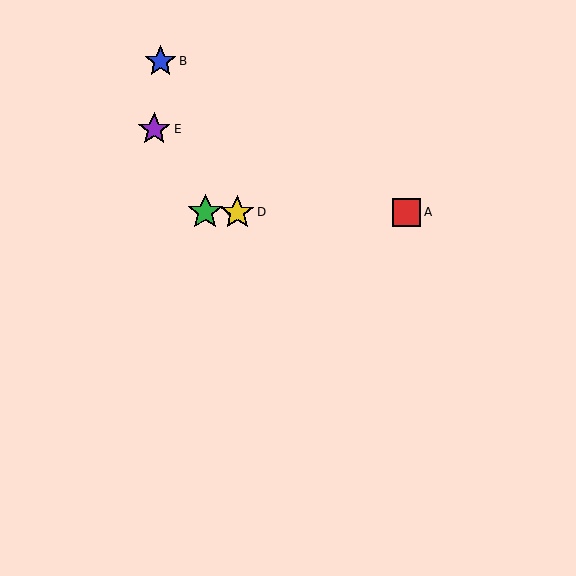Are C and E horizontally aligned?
No, C is at y≈212 and E is at y≈129.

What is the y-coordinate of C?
Object C is at y≈212.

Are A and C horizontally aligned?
Yes, both are at y≈212.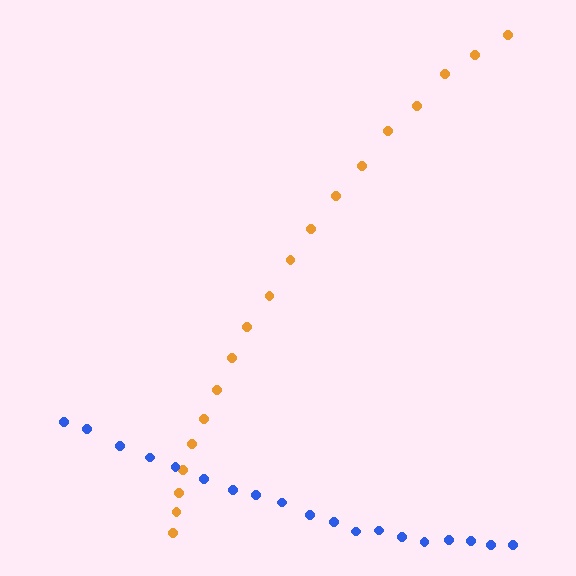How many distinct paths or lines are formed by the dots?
There are 2 distinct paths.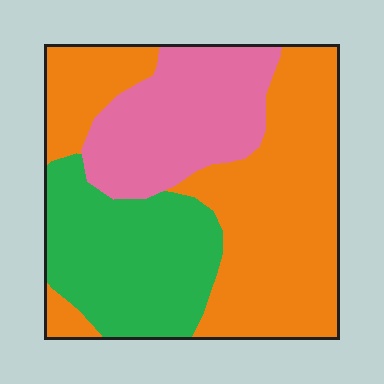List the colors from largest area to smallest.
From largest to smallest: orange, green, pink.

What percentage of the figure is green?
Green takes up about one quarter (1/4) of the figure.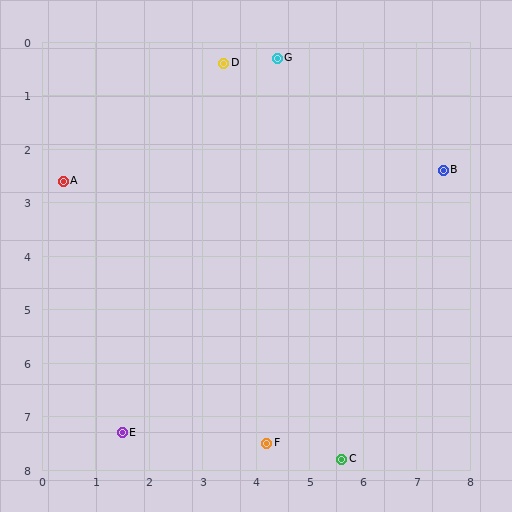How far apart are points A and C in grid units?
Points A and C are about 7.4 grid units apart.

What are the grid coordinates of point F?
Point F is at approximately (4.2, 7.5).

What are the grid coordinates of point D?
Point D is at approximately (3.4, 0.4).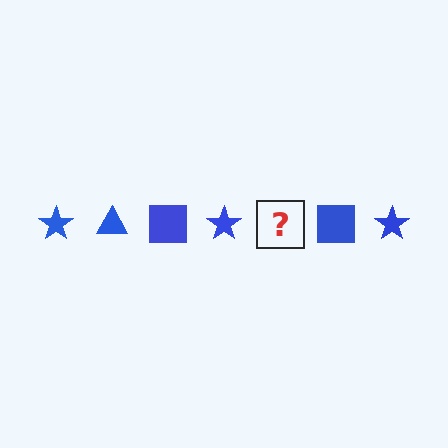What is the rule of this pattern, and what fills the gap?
The rule is that the pattern cycles through star, triangle, square shapes in blue. The gap should be filled with a blue triangle.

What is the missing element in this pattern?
The missing element is a blue triangle.